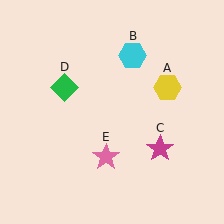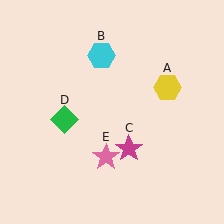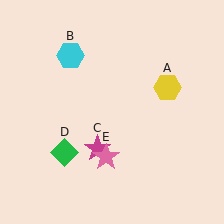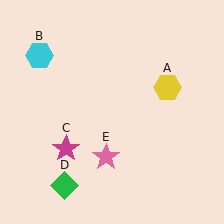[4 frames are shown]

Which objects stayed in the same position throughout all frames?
Yellow hexagon (object A) and pink star (object E) remained stationary.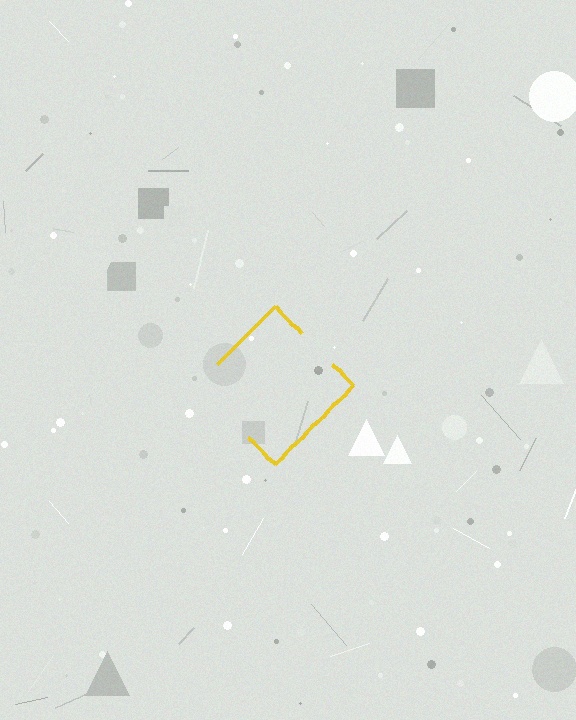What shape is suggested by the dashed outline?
The dashed outline suggests a diamond.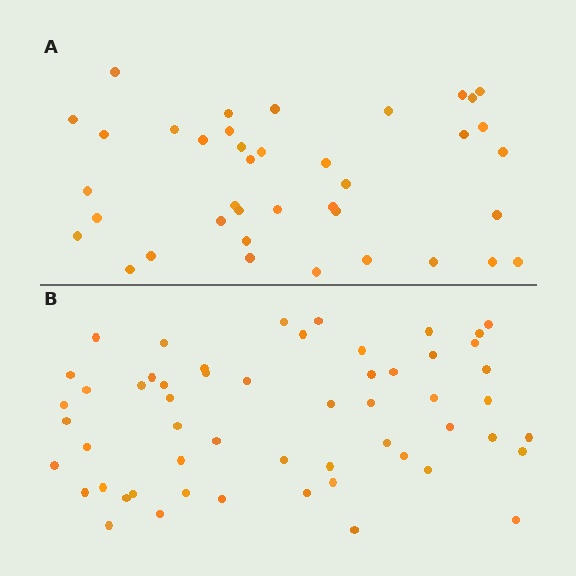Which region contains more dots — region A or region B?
Region B (the bottom region) has more dots.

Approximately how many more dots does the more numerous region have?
Region B has approximately 15 more dots than region A.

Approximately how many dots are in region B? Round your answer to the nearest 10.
About 60 dots. (The exact count is 55, which rounds to 60.)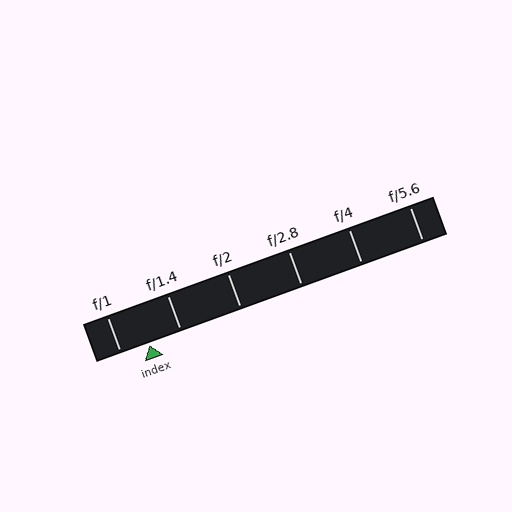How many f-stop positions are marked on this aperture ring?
There are 6 f-stop positions marked.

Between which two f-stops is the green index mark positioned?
The index mark is between f/1 and f/1.4.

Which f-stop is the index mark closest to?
The index mark is closest to f/1.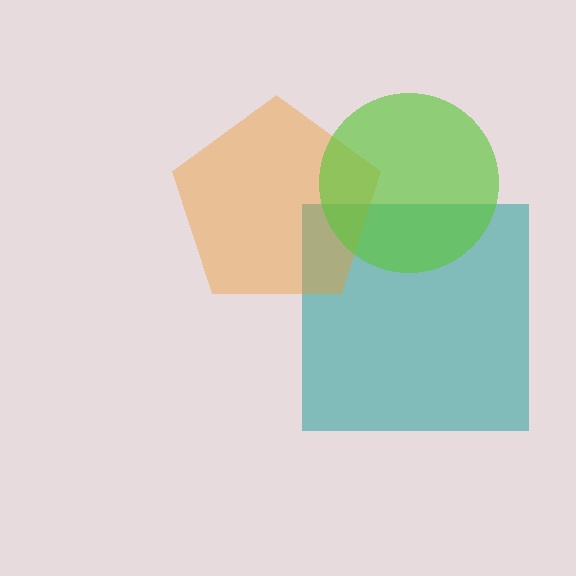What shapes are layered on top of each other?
The layered shapes are: a teal square, an orange pentagon, a lime circle.